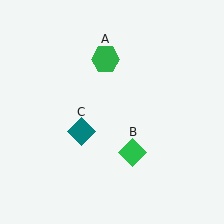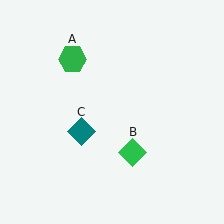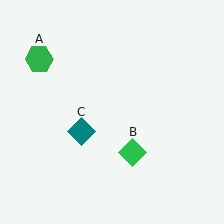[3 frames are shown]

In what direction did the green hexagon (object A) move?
The green hexagon (object A) moved left.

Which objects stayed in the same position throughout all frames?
Green diamond (object B) and teal diamond (object C) remained stationary.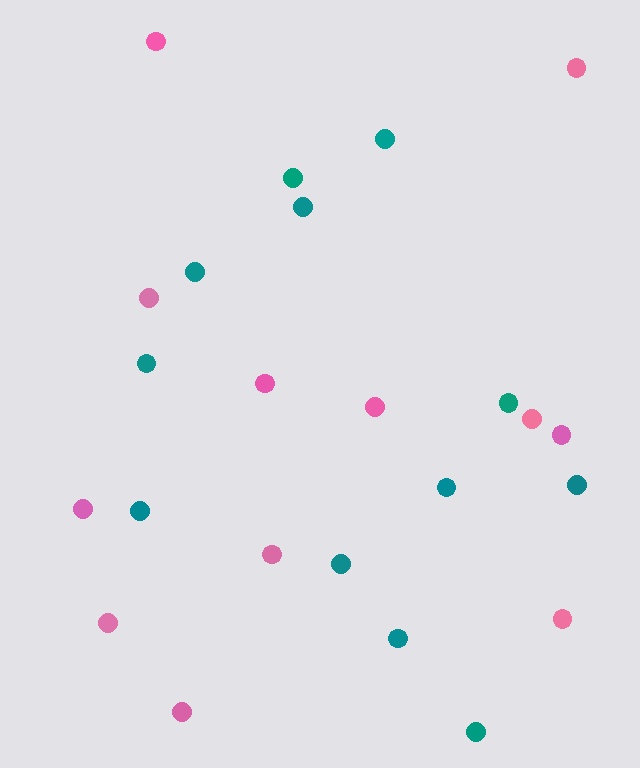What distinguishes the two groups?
There are 2 groups: one group of pink circles (12) and one group of teal circles (12).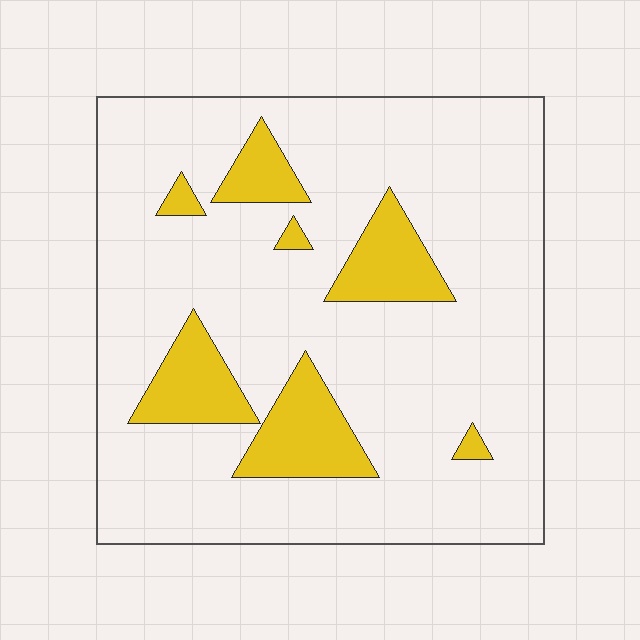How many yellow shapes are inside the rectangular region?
7.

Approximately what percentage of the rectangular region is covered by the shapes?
Approximately 15%.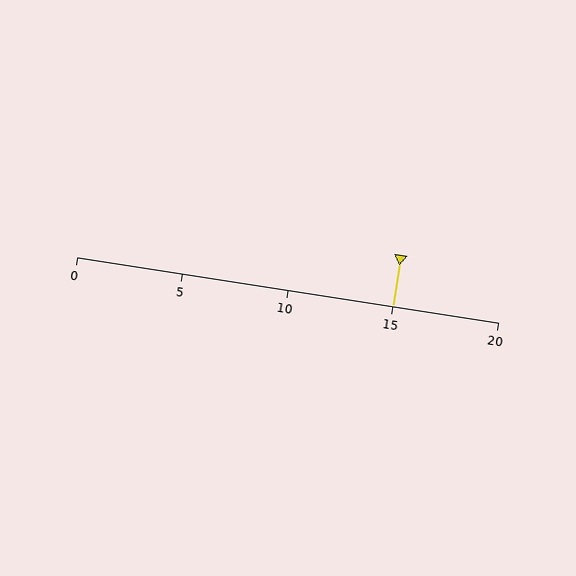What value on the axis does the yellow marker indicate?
The marker indicates approximately 15.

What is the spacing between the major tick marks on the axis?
The major ticks are spaced 5 apart.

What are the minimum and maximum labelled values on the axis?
The axis runs from 0 to 20.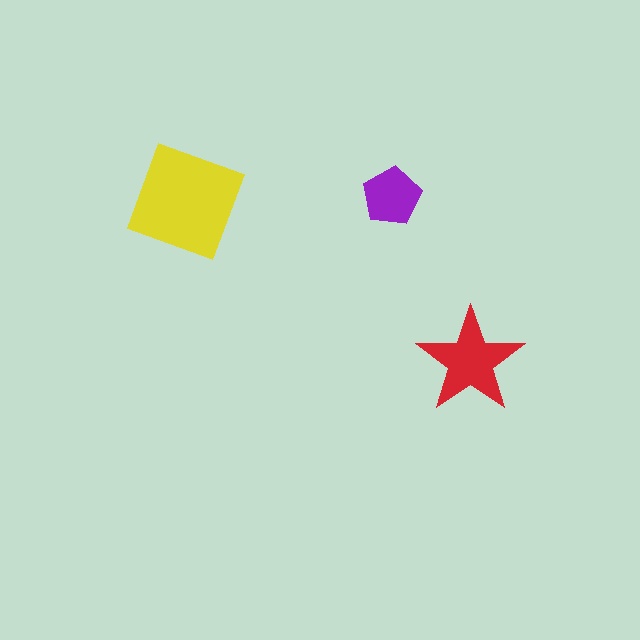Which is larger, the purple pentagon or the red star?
The red star.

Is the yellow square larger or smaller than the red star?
Larger.